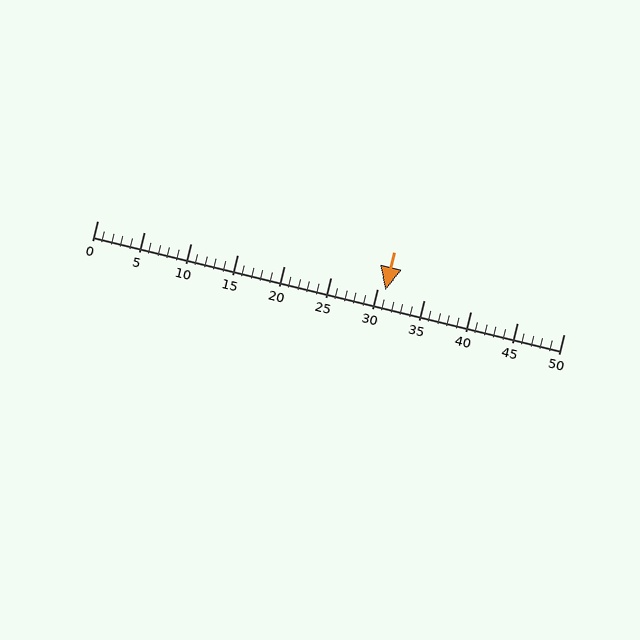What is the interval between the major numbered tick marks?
The major tick marks are spaced 5 units apart.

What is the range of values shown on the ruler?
The ruler shows values from 0 to 50.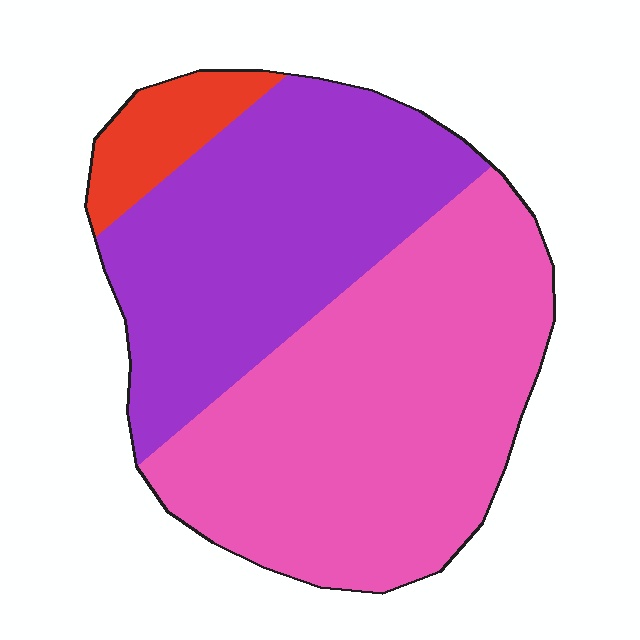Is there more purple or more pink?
Pink.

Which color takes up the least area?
Red, at roughly 10%.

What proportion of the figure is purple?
Purple takes up about two fifths (2/5) of the figure.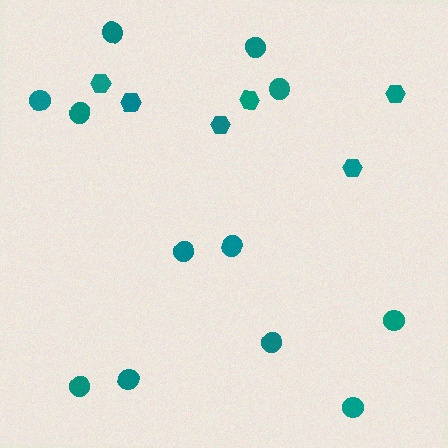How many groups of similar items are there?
There are 2 groups: one group of circles (12) and one group of hexagons (6).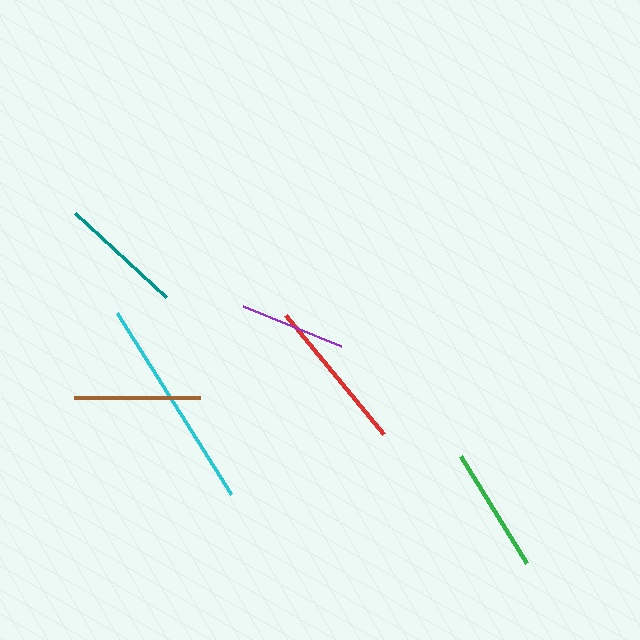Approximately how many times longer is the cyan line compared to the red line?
The cyan line is approximately 1.4 times the length of the red line.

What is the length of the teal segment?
The teal segment is approximately 124 pixels long.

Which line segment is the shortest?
The purple line is the shortest at approximately 106 pixels.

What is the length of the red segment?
The red segment is approximately 155 pixels long.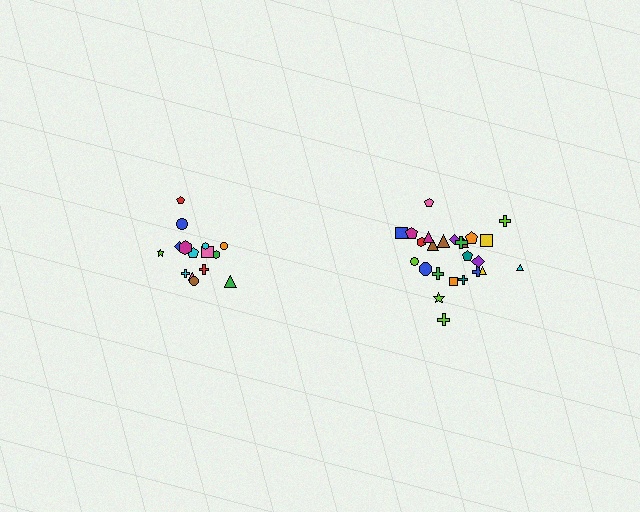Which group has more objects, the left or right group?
The right group.